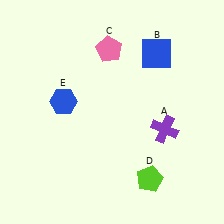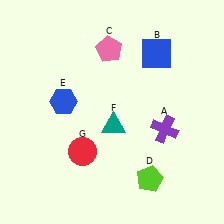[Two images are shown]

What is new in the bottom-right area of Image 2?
A teal triangle (F) was added in the bottom-right area of Image 2.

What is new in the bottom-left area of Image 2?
A red circle (G) was added in the bottom-left area of Image 2.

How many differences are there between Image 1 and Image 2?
There are 2 differences between the two images.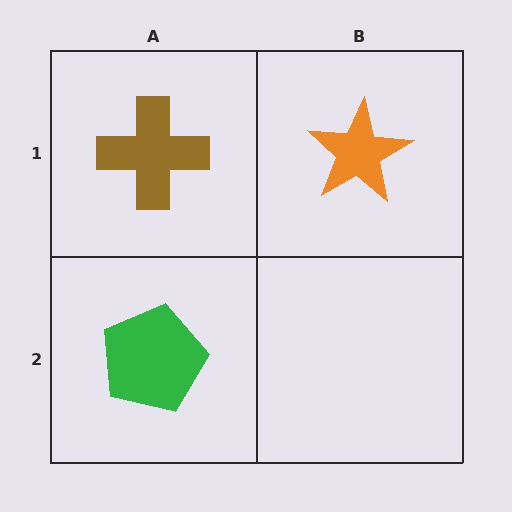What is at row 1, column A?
A brown cross.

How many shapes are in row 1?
2 shapes.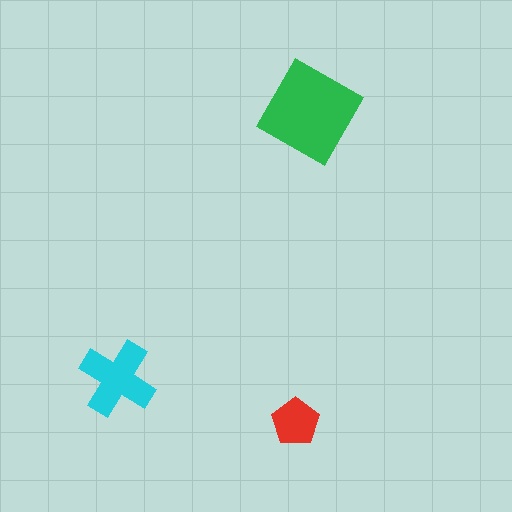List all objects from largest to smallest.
The green diamond, the cyan cross, the red pentagon.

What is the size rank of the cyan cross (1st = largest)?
2nd.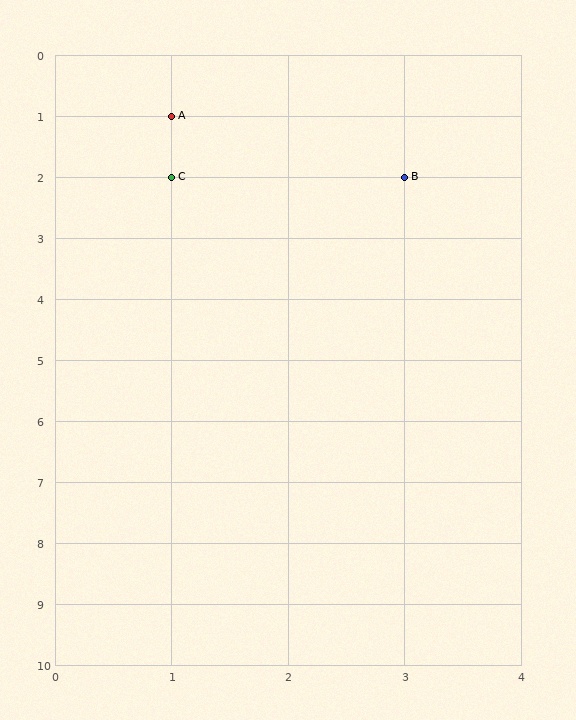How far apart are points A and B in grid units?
Points A and B are 2 columns and 1 row apart (about 2.2 grid units diagonally).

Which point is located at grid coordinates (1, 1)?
Point A is at (1, 1).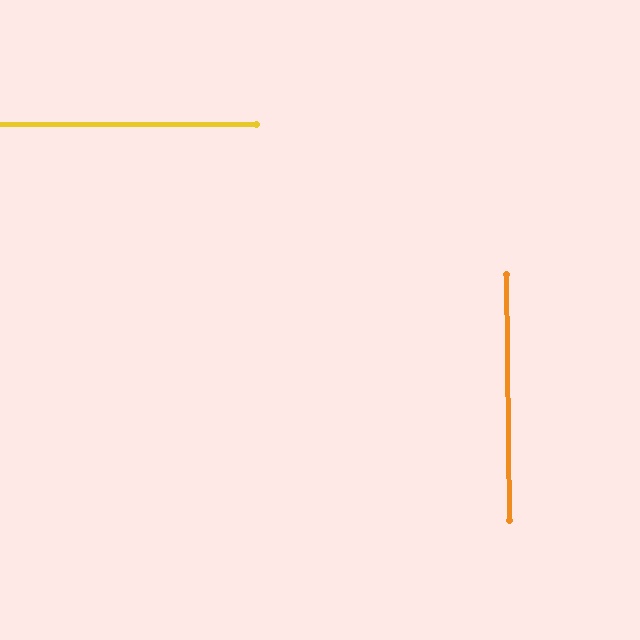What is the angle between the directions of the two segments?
Approximately 89 degrees.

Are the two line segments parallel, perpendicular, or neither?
Perpendicular — they meet at approximately 89°.